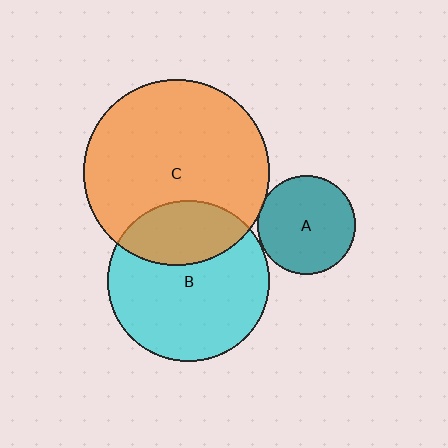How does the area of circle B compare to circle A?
Approximately 2.7 times.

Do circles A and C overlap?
Yes.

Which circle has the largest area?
Circle C (orange).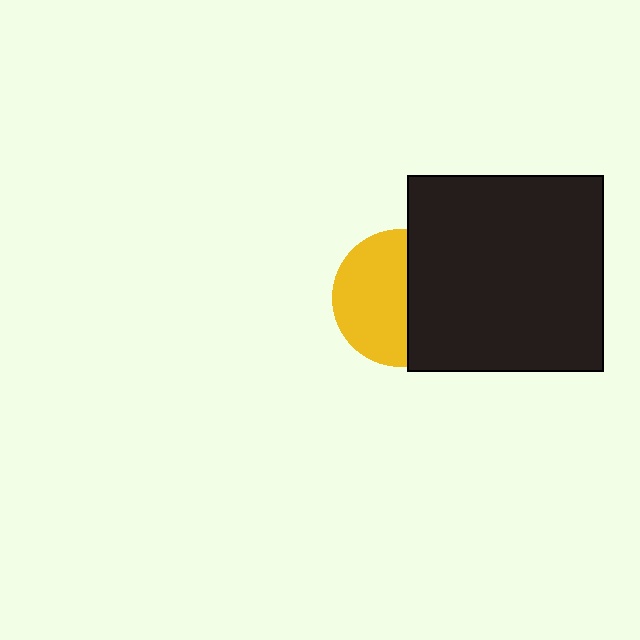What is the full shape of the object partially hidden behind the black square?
The partially hidden object is a yellow circle.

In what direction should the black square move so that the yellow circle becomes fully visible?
The black square should move right. That is the shortest direction to clear the overlap and leave the yellow circle fully visible.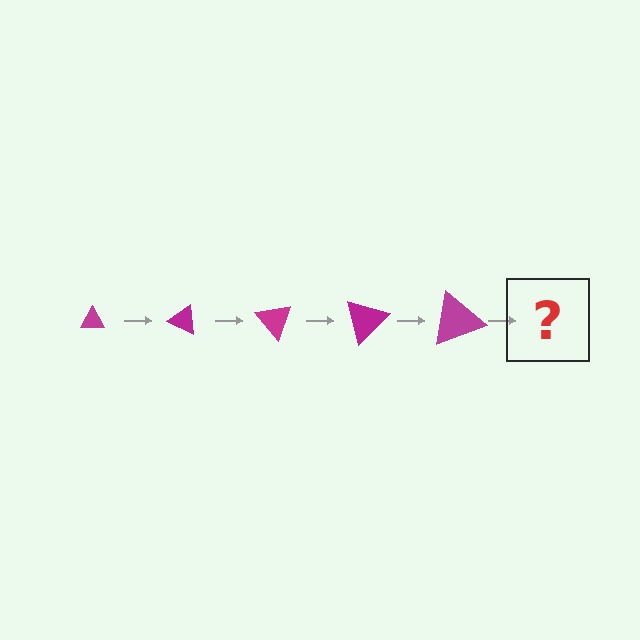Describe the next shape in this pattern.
It should be a triangle, larger than the previous one and rotated 125 degrees from the start.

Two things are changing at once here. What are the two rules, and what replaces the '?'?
The two rules are that the triangle grows larger each step and it rotates 25 degrees each step. The '?' should be a triangle, larger than the previous one and rotated 125 degrees from the start.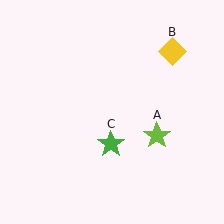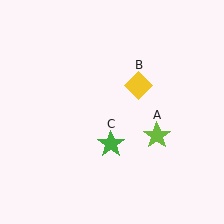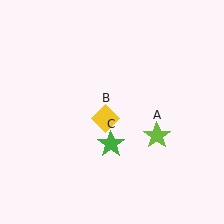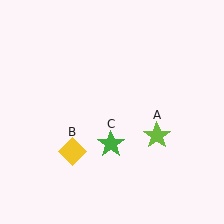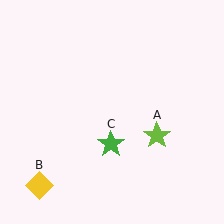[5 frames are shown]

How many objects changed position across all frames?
1 object changed position: yellow diamond (object B).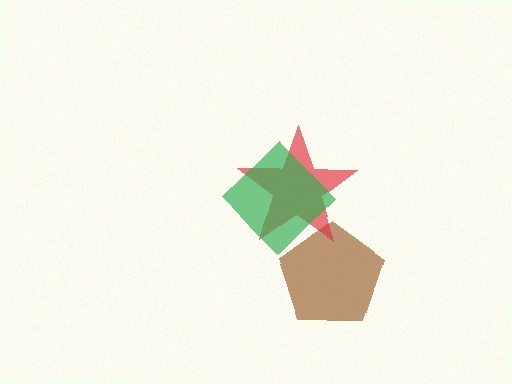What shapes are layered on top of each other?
The layered shapes are: a brown pentagon, a red star, a green diamond.